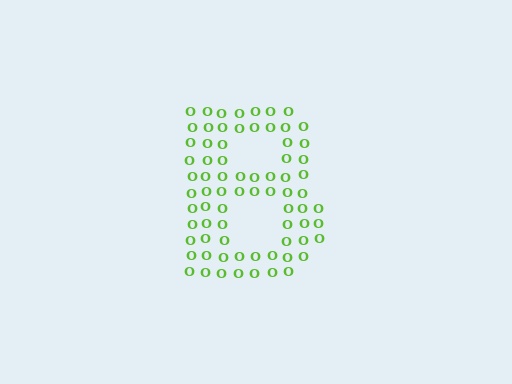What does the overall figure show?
The overall figure shows the letter B.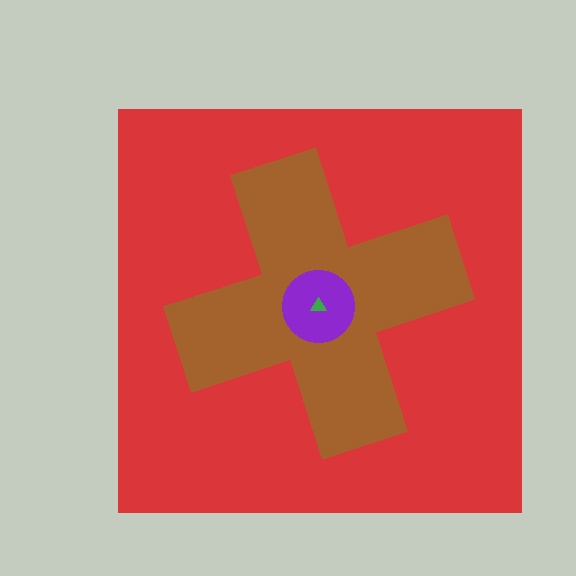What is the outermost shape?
The red square.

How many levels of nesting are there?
4.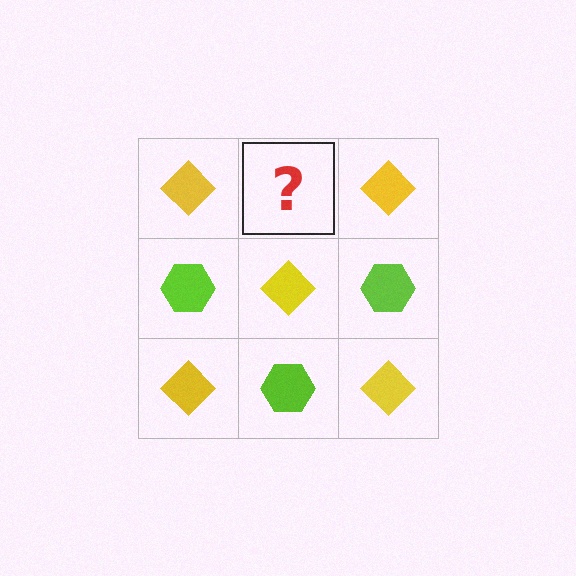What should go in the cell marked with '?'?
The missing cell should contain a lime hexagon.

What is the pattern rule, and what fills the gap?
The rule is that it alternates yellow diamond and lime hexagon in a checkerboard pattern. The gap should be filled with a lime hexagon.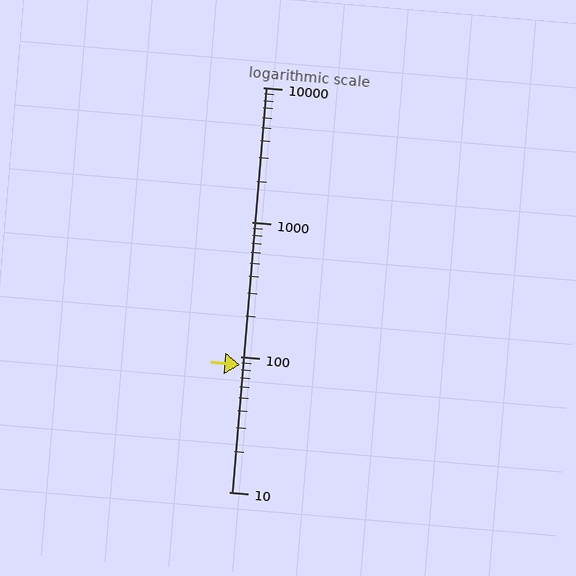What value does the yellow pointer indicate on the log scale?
The pointer indicates approximately 87.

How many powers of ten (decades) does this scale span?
The scale spans 3 decades, from 10 to 10000.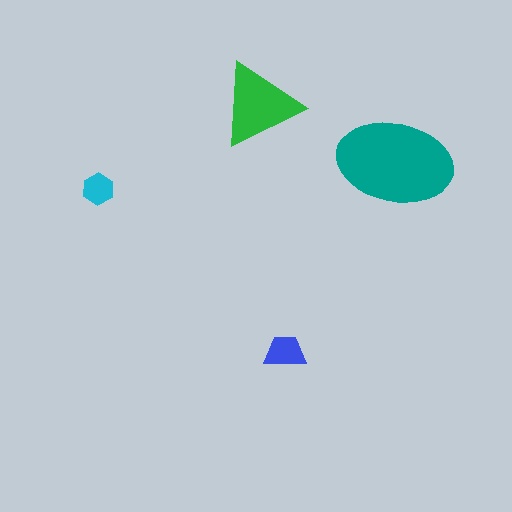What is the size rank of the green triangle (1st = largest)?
2nd.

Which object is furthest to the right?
The teal ellipse is rightmost.